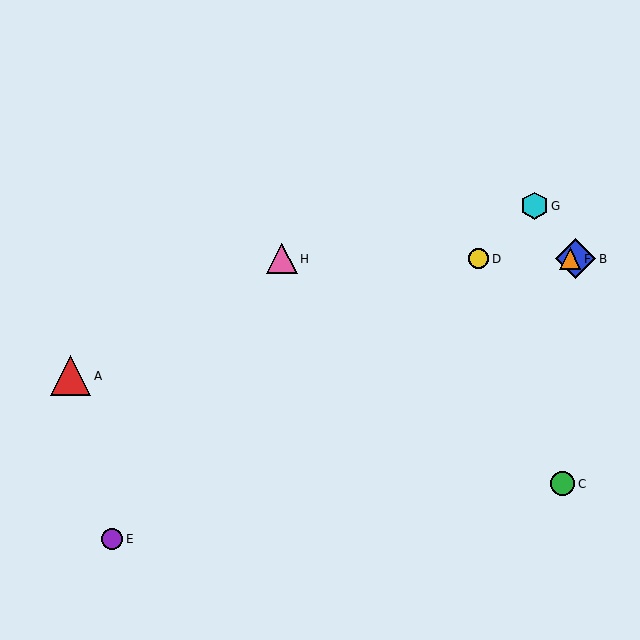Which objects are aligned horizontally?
Objects B, D, F, H are aligned horizontally.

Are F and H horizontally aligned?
Yes, both are at y≈259.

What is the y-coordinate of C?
Object C is at y≈484.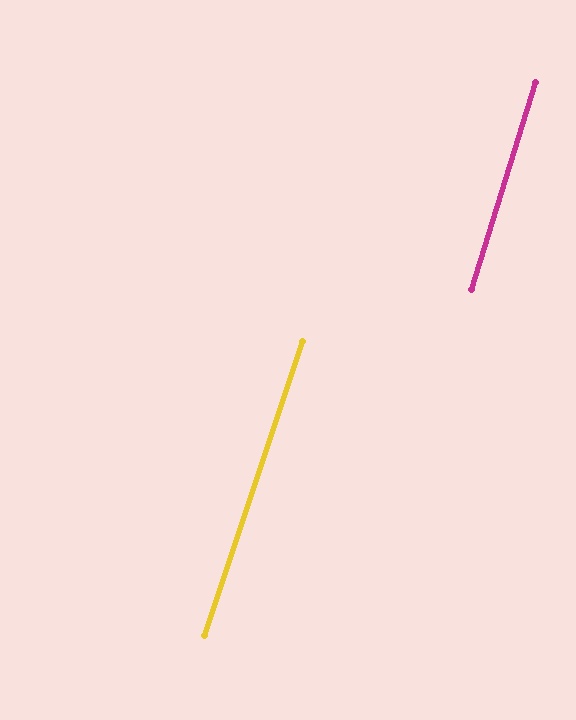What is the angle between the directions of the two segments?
Approximately 1 degree.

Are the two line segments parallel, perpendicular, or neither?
Parallel — their directions differ by only 1.0°.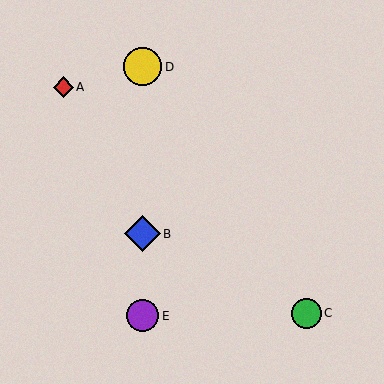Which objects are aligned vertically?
Objects B, D, E are aligned vertically.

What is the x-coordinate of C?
Object C is at x≈306.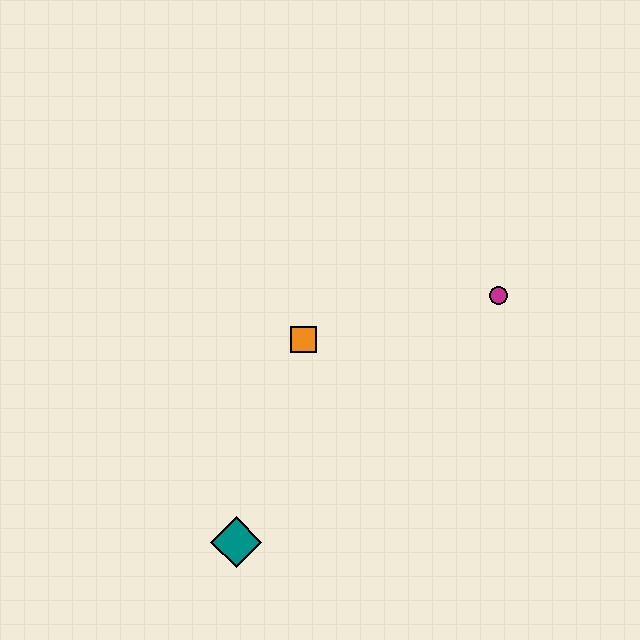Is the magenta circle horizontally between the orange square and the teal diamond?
No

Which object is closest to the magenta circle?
The orange square is closest to the magenta circle.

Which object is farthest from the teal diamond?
The magenta circle is farthest from the teal diamond.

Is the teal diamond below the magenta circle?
Yes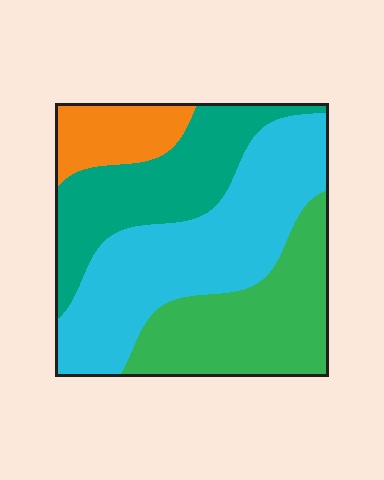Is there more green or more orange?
Green.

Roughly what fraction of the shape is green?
Green takes up about one quarter (1/4) of the shape.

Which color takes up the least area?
Orange, at roughly 10%.